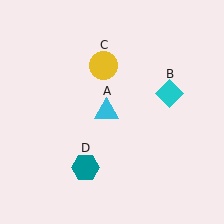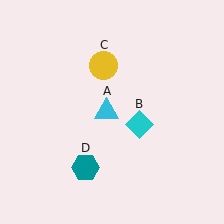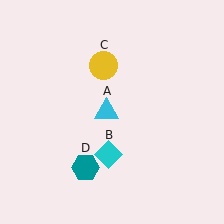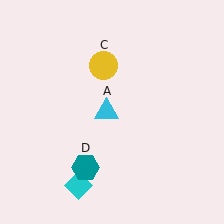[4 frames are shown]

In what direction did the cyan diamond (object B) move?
The cyan diamond (object B) moved down and to the left.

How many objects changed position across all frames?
1 object changed position: cyan diamond (object B).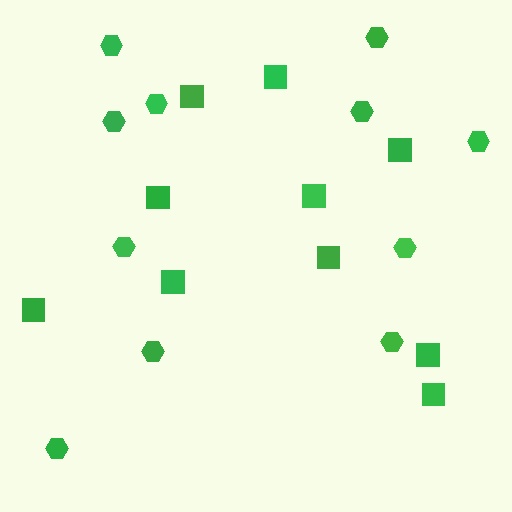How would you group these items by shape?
There are 2 groups: one group of hexagons (11) and one group of squares (10).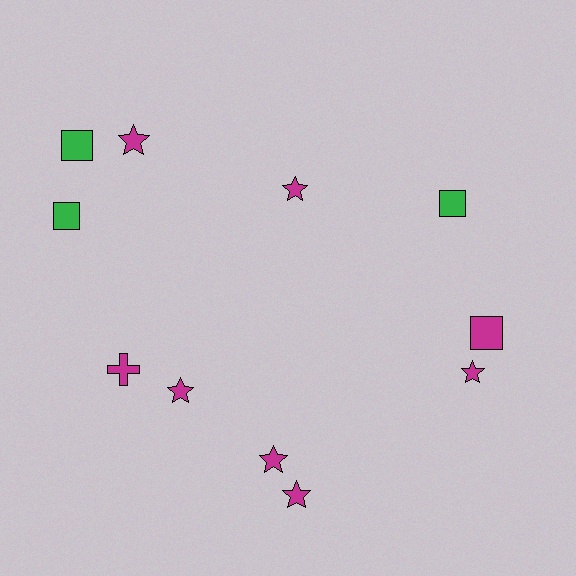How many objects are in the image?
There are 11 objects.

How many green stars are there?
There are no green stars.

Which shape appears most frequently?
Star, with 6 objects.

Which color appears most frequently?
Magenta, with 8 objects.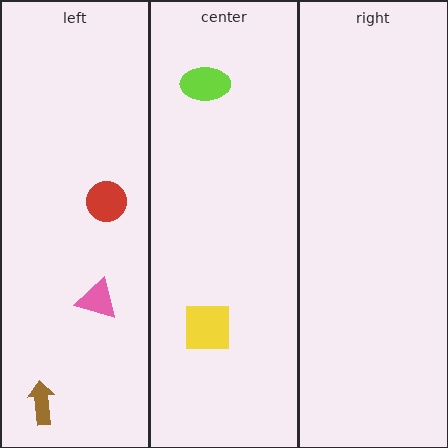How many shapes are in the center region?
2.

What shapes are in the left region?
The red circle, the brown arrow, the pink triangle.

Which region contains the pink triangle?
The left region.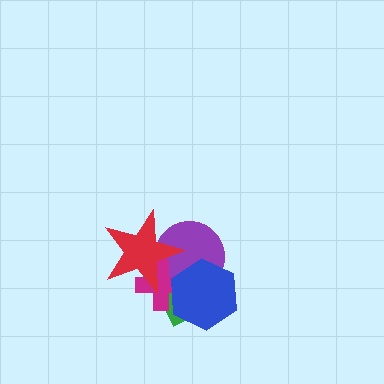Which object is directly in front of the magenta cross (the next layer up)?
The red star is directly in front of the magenta cross.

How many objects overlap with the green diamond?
4 objects overlap with the green diamond.